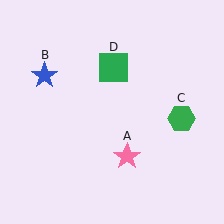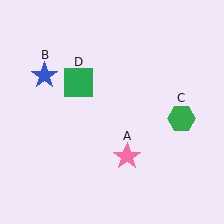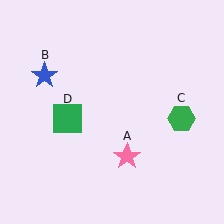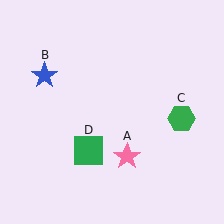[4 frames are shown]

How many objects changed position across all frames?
1 object changed position: green square (object D).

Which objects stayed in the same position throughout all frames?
Pink star (object A) and blue star (object B) and green hexagon (object C) remained stationary.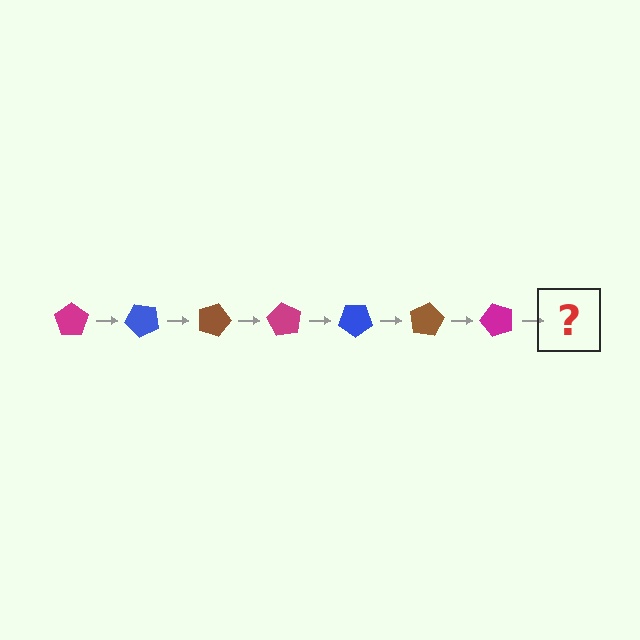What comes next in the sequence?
The next element should be a blue pentagon, rotated 315 degrees from the start.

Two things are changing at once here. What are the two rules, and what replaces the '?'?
The two rules are that it rotates 45 degrees each step and the color cycles through magenta, blue, and brown. The '?' should be a blue pentagon, rotated 315 degrees from the start.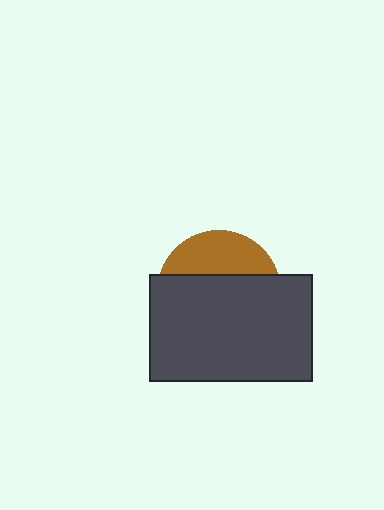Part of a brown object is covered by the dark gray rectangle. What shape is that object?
It is a circle.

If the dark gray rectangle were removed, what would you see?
You would see the complete brown circle.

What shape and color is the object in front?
The object in front is a dark gray rectangle.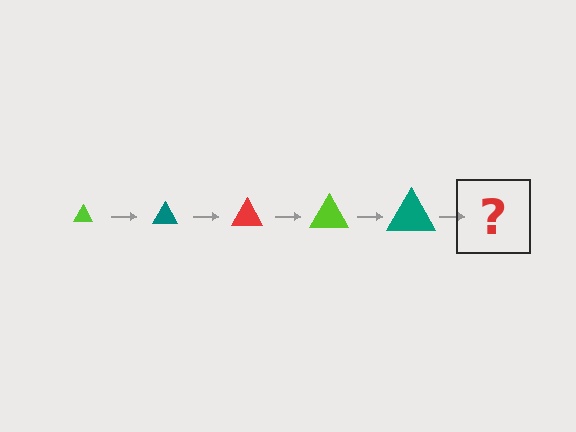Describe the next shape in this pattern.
It should be a red triangle, larger than the previous one.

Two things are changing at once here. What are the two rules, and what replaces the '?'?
The two rules are that the triangle grows larger each step and the color cycles through lime, teal, and red. The '?' should be a red triangle, larger than the previous one.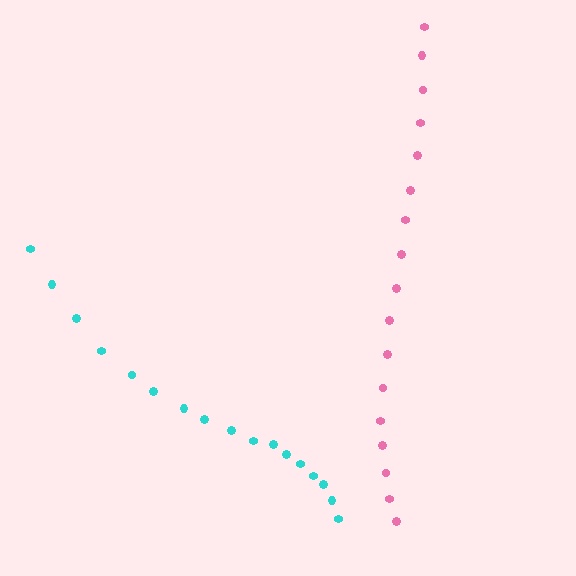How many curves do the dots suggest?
There are 2 distinct paths.